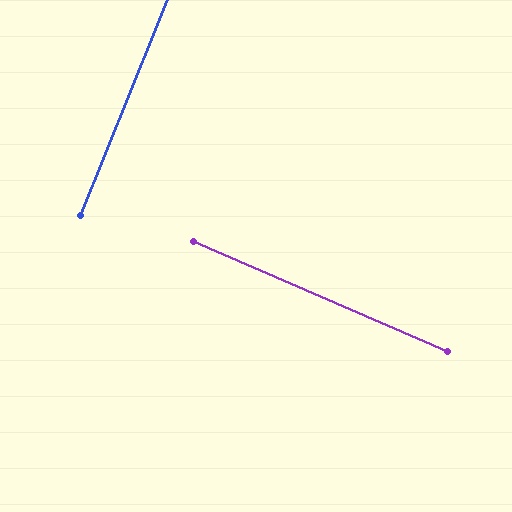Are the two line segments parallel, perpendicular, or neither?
Perpendicular — they meet at approximately 88°.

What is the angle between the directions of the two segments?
Approximately 88 degrees.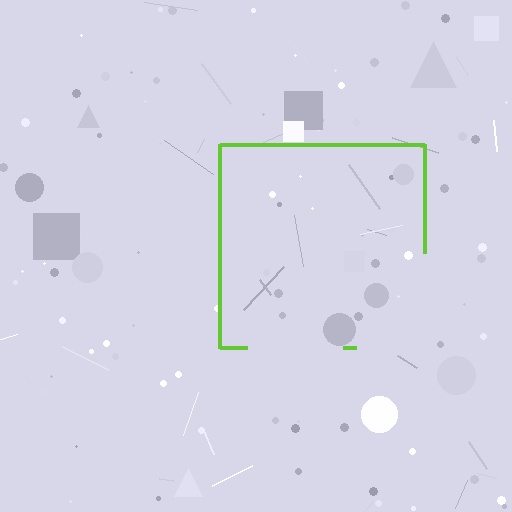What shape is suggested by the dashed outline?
The dashed outline suggests a square.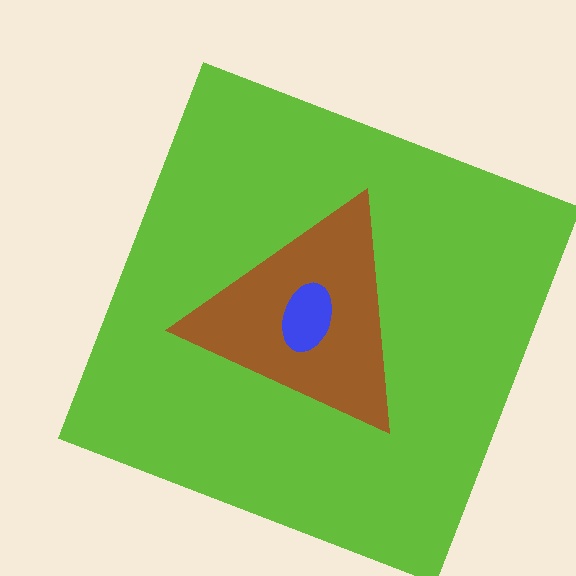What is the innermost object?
The blue ellipse.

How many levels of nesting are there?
3.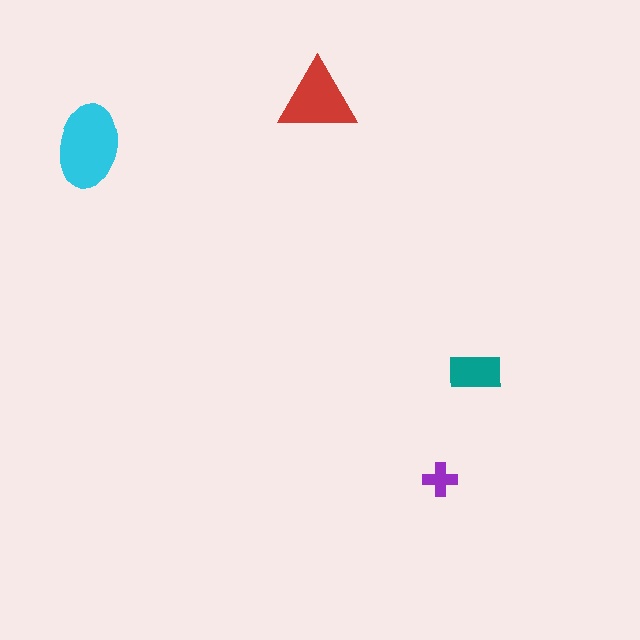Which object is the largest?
The cyan ellipse.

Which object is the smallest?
The purple cross.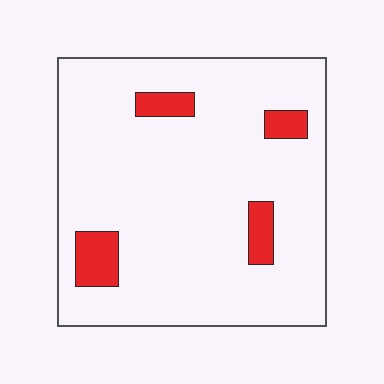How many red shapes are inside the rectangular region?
4.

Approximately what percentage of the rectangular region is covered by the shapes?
Approximately 10%.